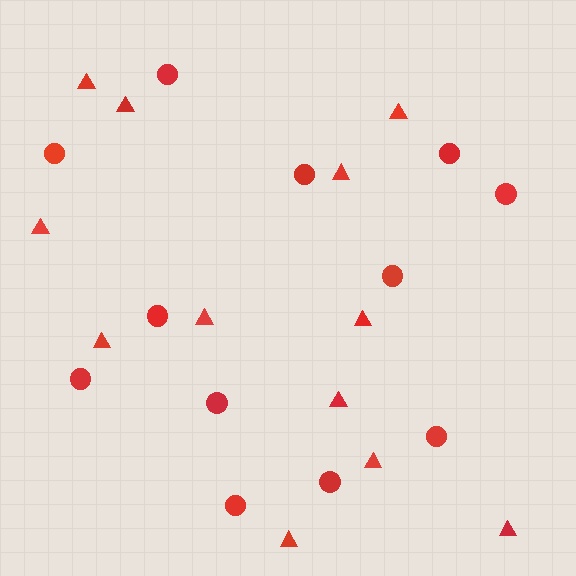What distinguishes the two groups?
There are 2 groups: one group of triangles (12) and one group of circles (12).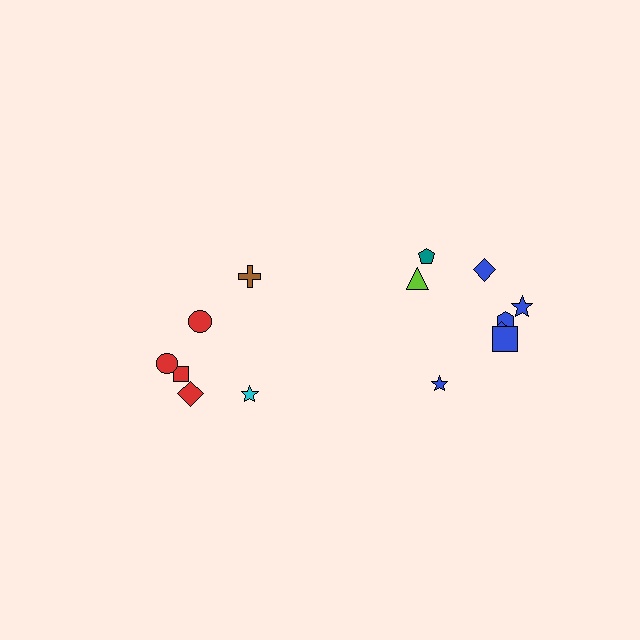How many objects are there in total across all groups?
There are 14 objects.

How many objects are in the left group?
There are 6 objects.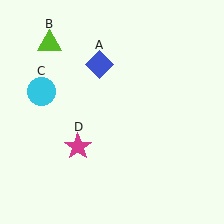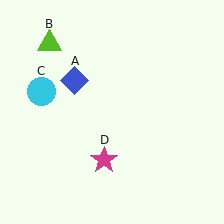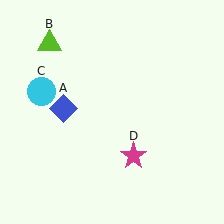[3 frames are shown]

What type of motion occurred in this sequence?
The blue diamond (object A), magenta star (object D) rotated counterclockwise around the center of the scene.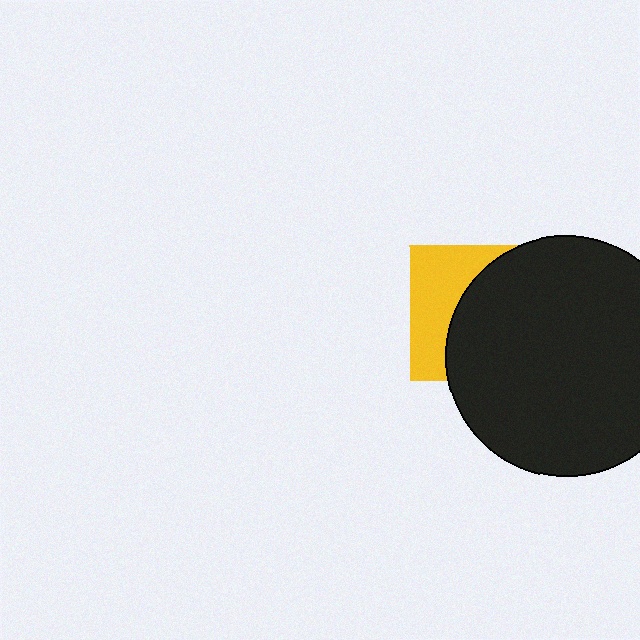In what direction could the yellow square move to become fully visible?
The yellow square could move left. That would shift it out from behind the black circle entirely.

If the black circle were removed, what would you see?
You would see the complete yellow square.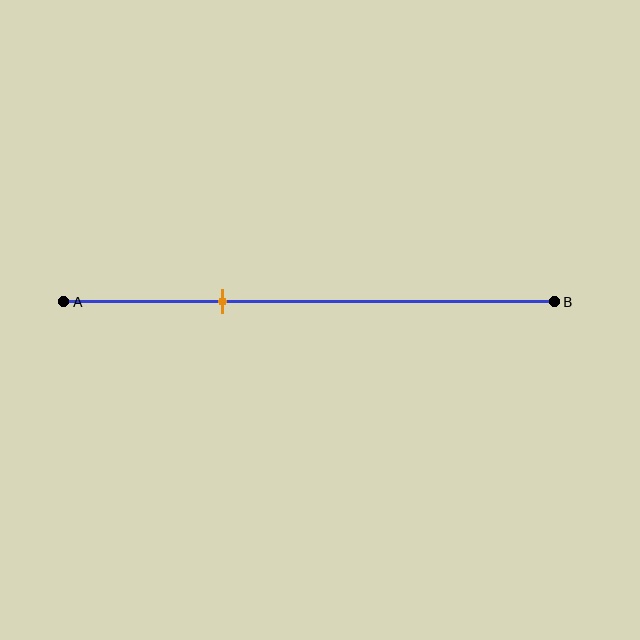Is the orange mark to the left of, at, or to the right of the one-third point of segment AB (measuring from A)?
The orange mark is approximately at the one-third point of segment AB.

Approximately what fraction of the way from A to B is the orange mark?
The orange mark is approximately 30% of the way from A to B.